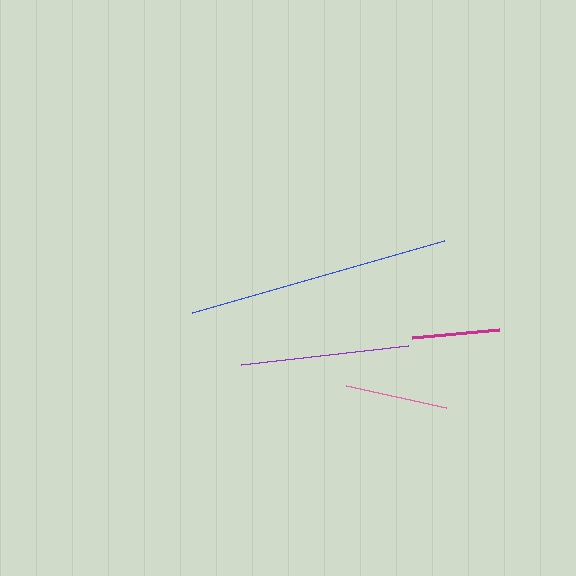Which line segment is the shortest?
The magenta line is the shortest at approximately 88 pixels.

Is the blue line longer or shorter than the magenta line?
The blue line is longer than the magenta line.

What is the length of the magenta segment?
The magenta segment is approximately 88 pixels long.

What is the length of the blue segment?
The blue segment is approximately 261 pixels long.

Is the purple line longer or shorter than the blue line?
The blue line is longer than the purple line.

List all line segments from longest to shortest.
From longest to shortest: blue, purple, pink, magenta.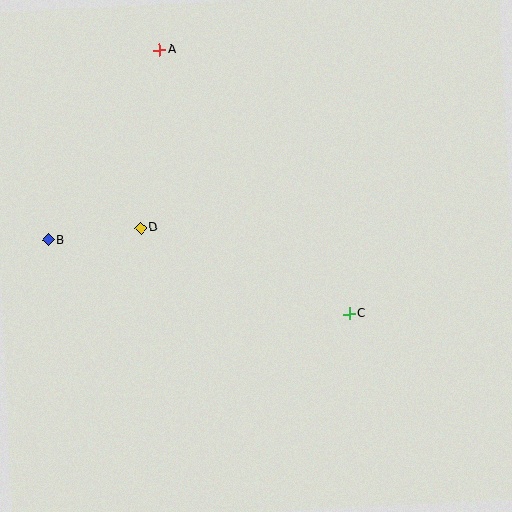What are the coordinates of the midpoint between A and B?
The midpoint between A and B is at (104, 145).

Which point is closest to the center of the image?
Point C at (349, 314) is closest to the center.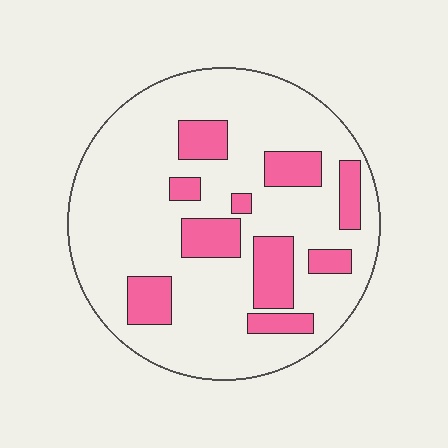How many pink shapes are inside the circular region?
10.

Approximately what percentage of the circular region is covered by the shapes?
Approximately 20%.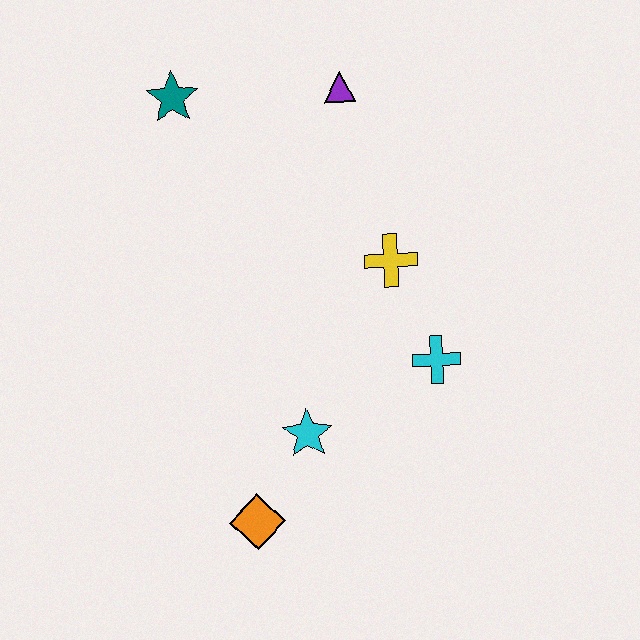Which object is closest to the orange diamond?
The cyan star is closest to the orange diamond.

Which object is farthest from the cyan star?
The teal star is farthest from the cyan star.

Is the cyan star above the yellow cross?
No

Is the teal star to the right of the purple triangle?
No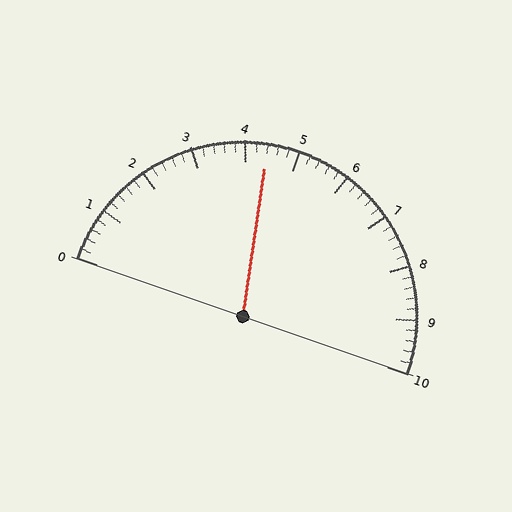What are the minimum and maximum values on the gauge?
The gauge ranges from 0 to 10.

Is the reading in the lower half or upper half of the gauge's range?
The reading is in the lower half of the range (0 to 10).